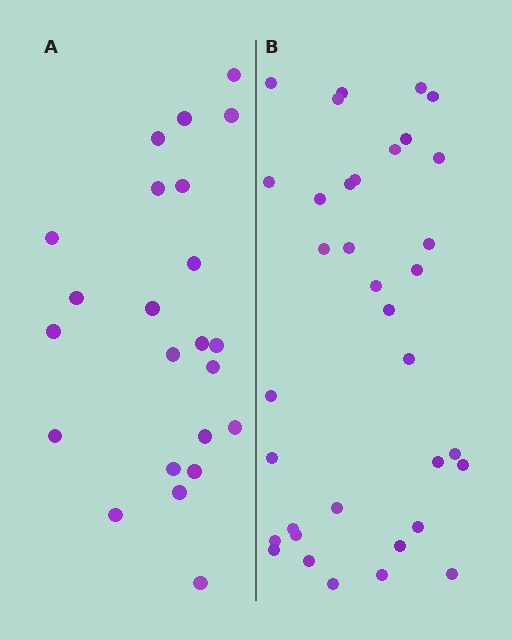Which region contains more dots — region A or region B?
Region B (the right region) has more dots.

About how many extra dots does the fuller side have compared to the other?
Region B has roughly 12 or so more dots than region A.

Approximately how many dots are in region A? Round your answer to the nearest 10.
About 20 dots. (The exact count is 23, which rounds to 20.)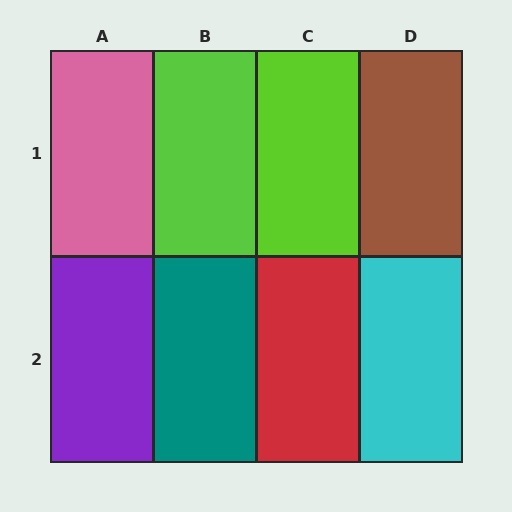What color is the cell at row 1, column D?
Brown.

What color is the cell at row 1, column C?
Lime.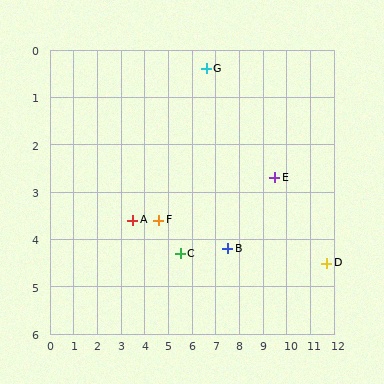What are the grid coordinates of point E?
Point E is at approximately (9.5, 2.7).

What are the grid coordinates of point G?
Point G is at approximately (6.6, 0.4).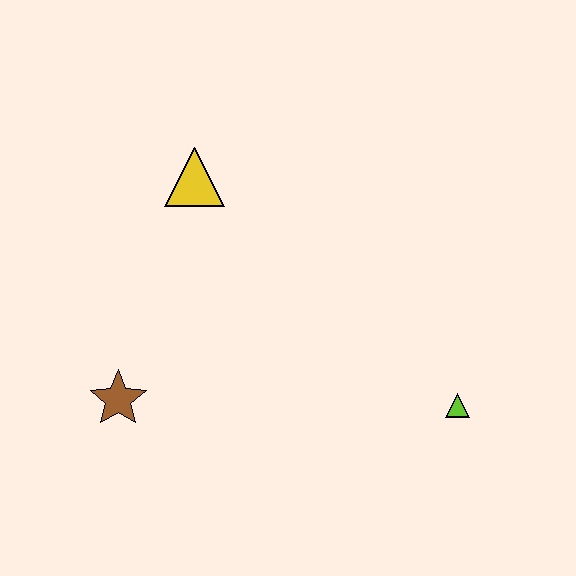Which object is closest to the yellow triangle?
The brown star is closest to the yellow triangle.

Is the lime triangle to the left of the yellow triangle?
No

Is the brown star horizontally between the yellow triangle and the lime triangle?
No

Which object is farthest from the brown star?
The lime triangle is farthest from the brown star.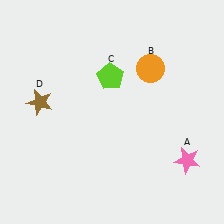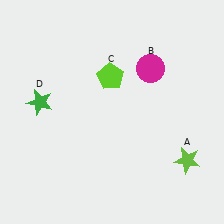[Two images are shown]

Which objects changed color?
A changed from pink to lime. B changed from orange to magenta. D changed from brown to green.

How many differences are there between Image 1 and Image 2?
There are 3 differences between the two images.